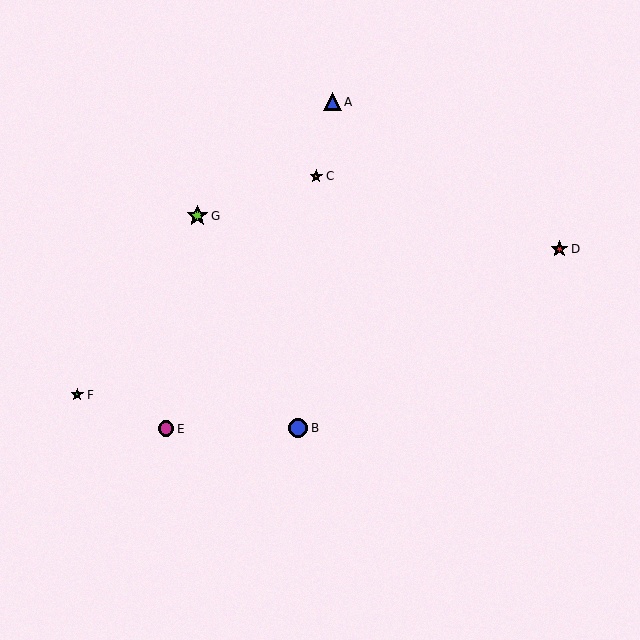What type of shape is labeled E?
Shape E is a magenta circle.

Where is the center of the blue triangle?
The center of the blue triangle is at (332, 102).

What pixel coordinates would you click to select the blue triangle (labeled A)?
Click at (332, 102) to select the blue triangle A.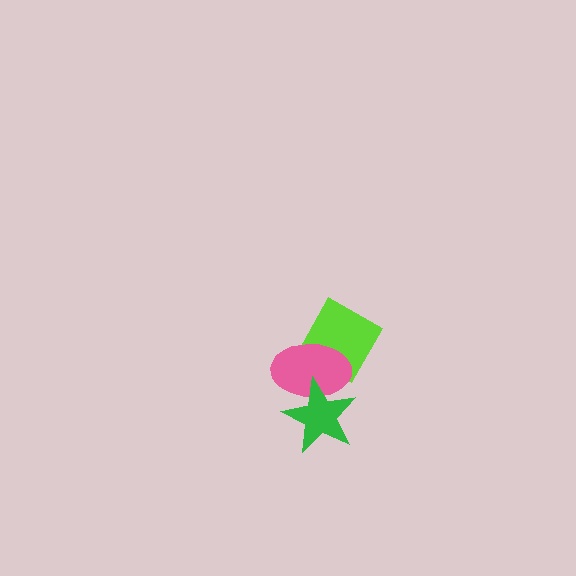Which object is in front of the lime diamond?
The pink ellipse is in front of the lime diamond.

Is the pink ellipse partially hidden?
Yes, it is partially covered by another shape.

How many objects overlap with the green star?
1 object overlaps with the green star.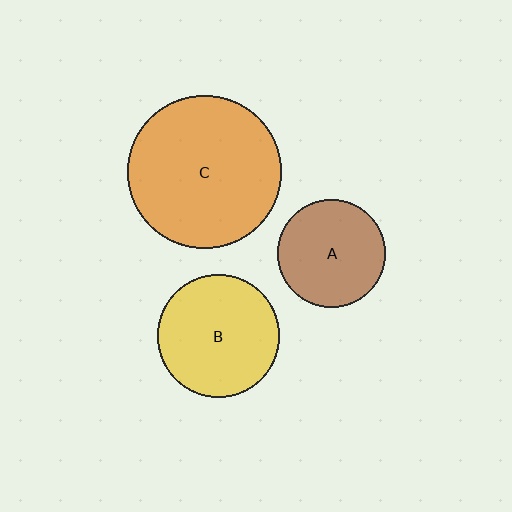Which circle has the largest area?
Circle C (orange).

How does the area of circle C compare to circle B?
Approximately 1.6 times.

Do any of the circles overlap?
No, none of the circles overlap.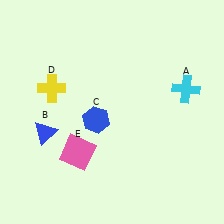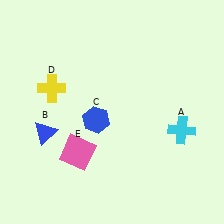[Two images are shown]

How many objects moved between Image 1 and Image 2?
1 object moved between the two images.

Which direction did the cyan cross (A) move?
The cyan cross (A) moved down.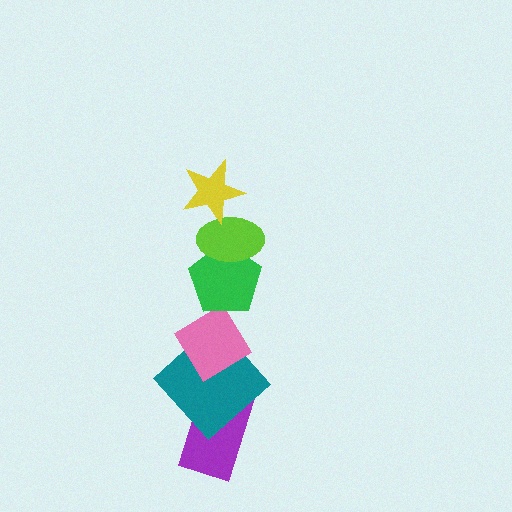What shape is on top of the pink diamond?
The green pentagon is on top of the pink diamond.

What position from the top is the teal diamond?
The teal diamond is 5th from the top.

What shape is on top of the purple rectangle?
The teal diamond is on top of the purple rectangle.